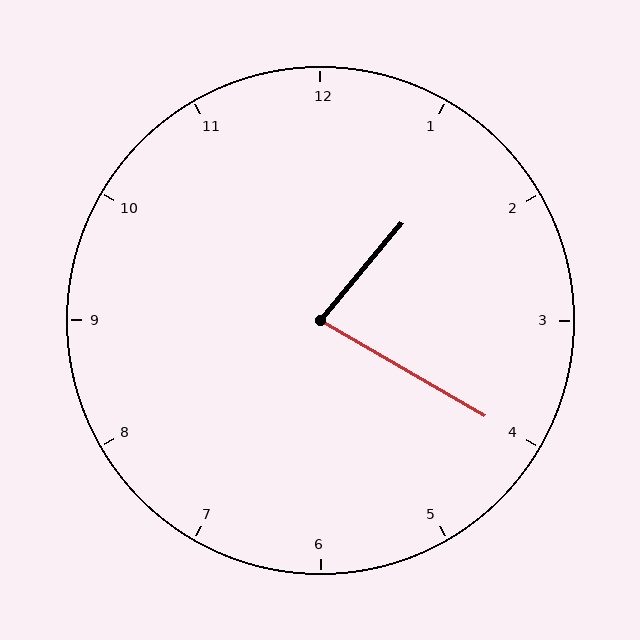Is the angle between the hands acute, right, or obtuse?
It is acute.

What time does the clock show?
1:20.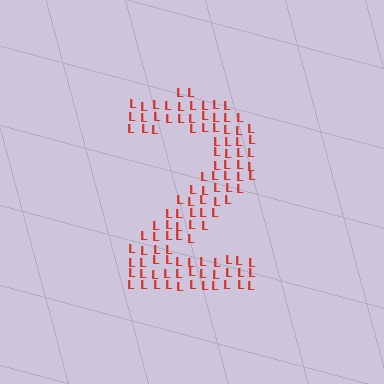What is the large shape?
The large shape is the digit 2.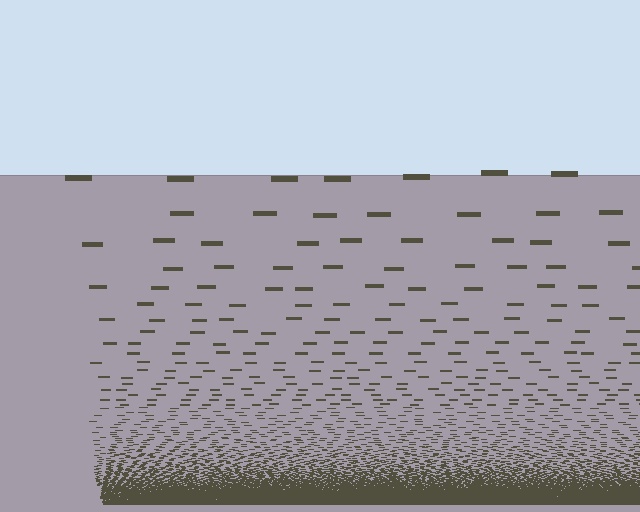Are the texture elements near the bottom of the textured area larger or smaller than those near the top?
Smaller. The gradient is inverted — elements near the bottom are smaller and denser.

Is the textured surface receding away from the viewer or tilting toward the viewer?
The surface appears to tilt toward the viewer. Texture elements get larger and sparser toward the top.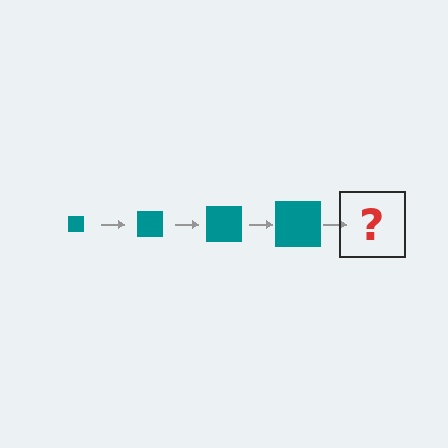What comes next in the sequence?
The next element should be a teal square, larger than the previous one.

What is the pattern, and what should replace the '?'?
The pattern is that the square gets progressively larger each step. The '?' should be a teal square, larger than the previous one.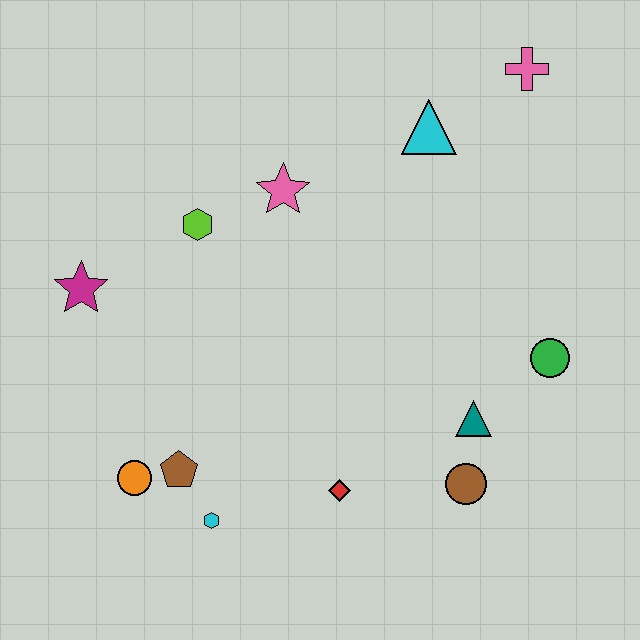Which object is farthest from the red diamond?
The pink cross is farthest from the red diamond.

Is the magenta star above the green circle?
Yes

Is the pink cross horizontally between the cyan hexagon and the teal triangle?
No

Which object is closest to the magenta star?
The lime hexagon is closest to the magenta star.